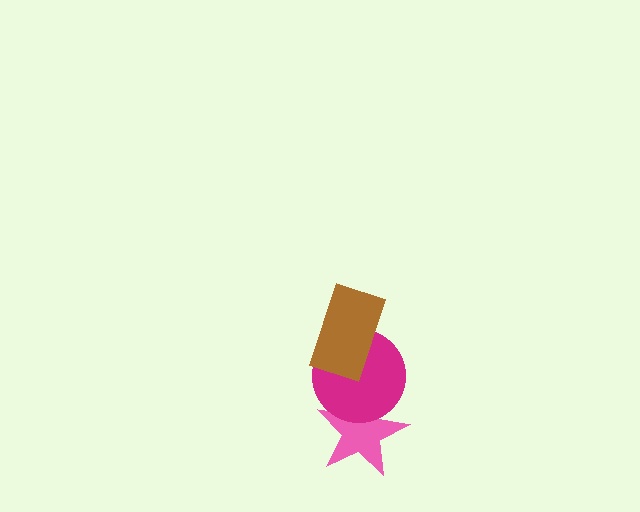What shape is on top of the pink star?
The magenta circle is on top of the pink star.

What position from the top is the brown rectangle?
The brown rectangle is 1st from the top.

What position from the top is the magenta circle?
The magenta circle is 2nd from the top.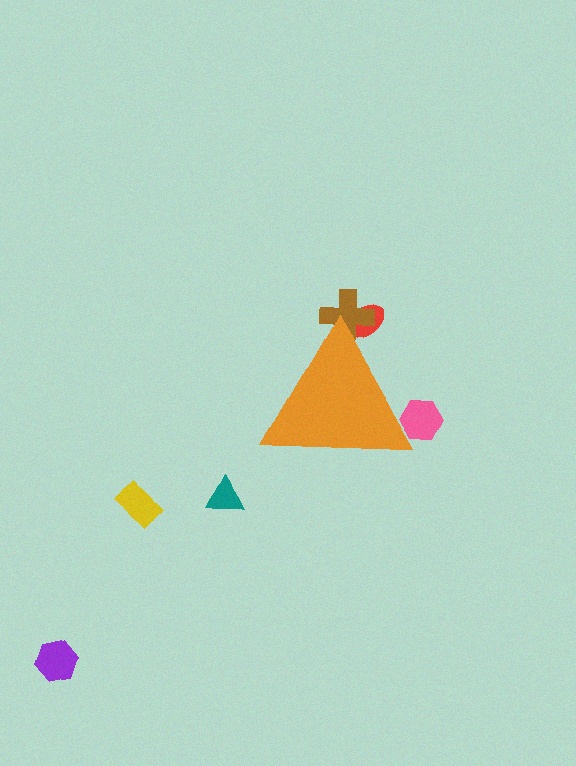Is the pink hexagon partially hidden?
Yes, the pink hexagon is partially hidden behind the orange triangle.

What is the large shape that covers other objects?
An orange triangle.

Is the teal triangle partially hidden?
No, the teal triangle is fully visible.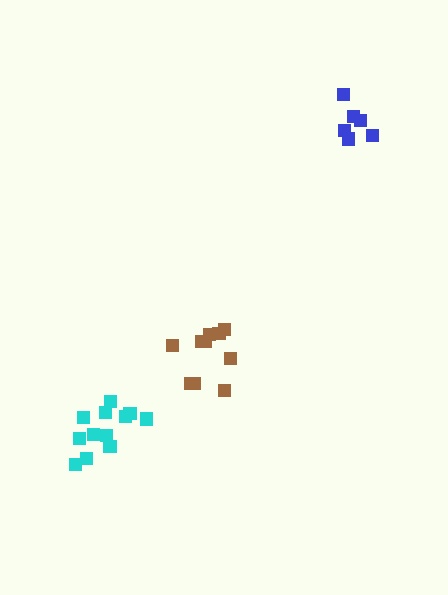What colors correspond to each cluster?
The clusters are colored: brown, cyan, blue.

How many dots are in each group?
Group 1: 10 dots, Group 2: 12 dots, Group 3: 6 dots (28 total).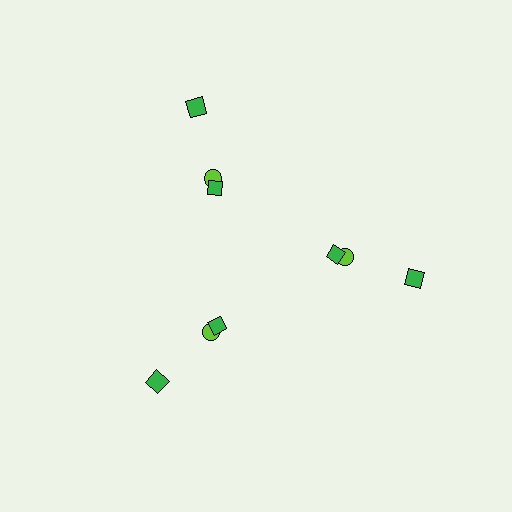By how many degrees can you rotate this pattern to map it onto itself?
The pattern maps onto itself every 120 degrees of rotation.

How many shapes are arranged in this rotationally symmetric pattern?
There are 9 shapes, arranged in 3 groups of 3.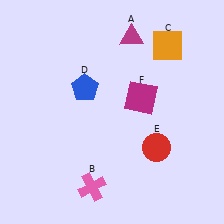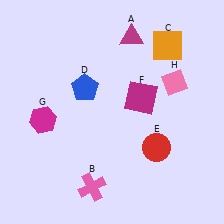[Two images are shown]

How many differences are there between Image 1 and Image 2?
There are 2 differences between the two images.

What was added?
A magenta hexagon (G), a pink diamond (H) were added in Image 2.